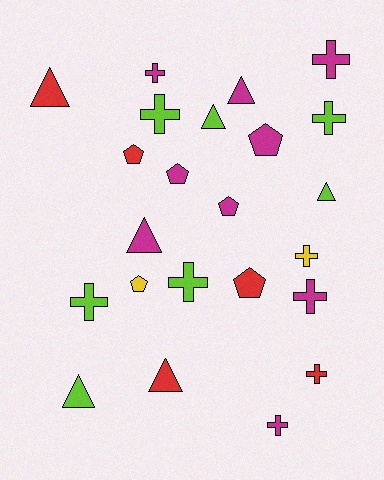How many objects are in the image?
There are 23 objects.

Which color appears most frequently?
Magenta, with 9 objects.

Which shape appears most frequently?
Cross, with 10 objects.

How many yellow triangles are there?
There are no yellow triangles.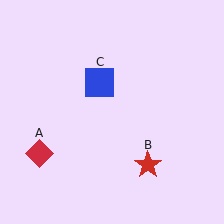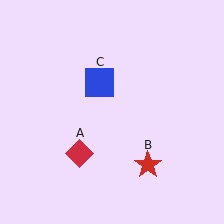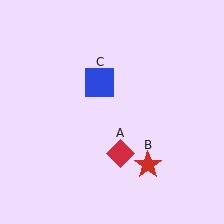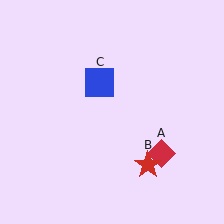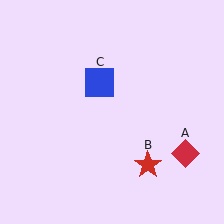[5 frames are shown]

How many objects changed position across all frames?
1 object changed position: red diamond (object A).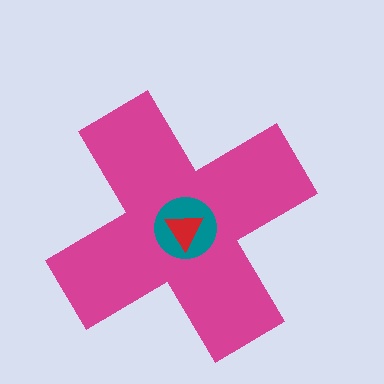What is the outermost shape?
The magenta cross.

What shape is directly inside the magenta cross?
The teal circle.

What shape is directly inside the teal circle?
The red triangle.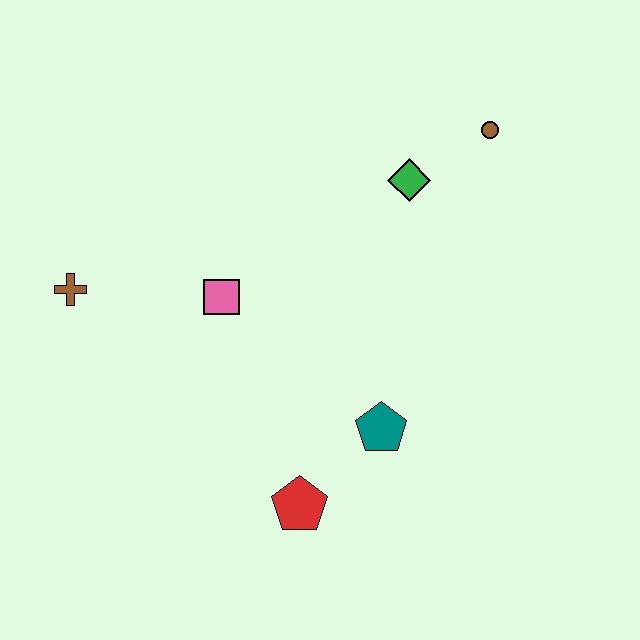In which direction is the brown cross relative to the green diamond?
The brown cross is to the left of the green diamond.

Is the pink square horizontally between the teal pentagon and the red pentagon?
No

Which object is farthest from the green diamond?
The brown cross is farthest from the green diamond.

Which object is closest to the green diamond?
The brown circle is closest to the green diamond.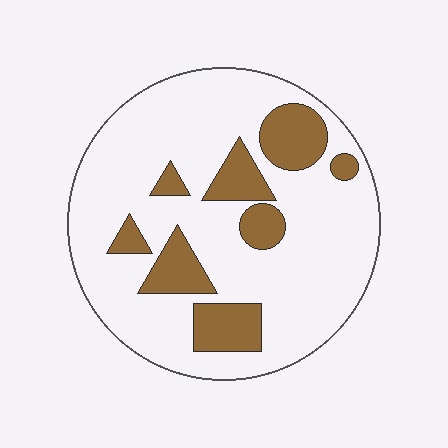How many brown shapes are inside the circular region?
8.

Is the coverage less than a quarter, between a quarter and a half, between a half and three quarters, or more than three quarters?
Less than a quarter.